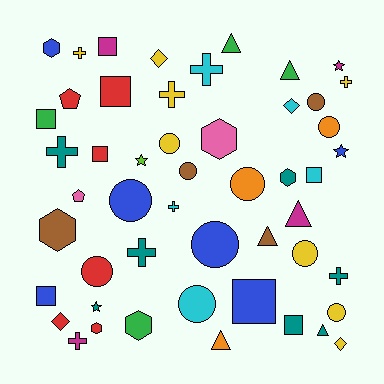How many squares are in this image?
There are 8 squares.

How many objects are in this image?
There are 50 objects.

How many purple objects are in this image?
There are no purple objects.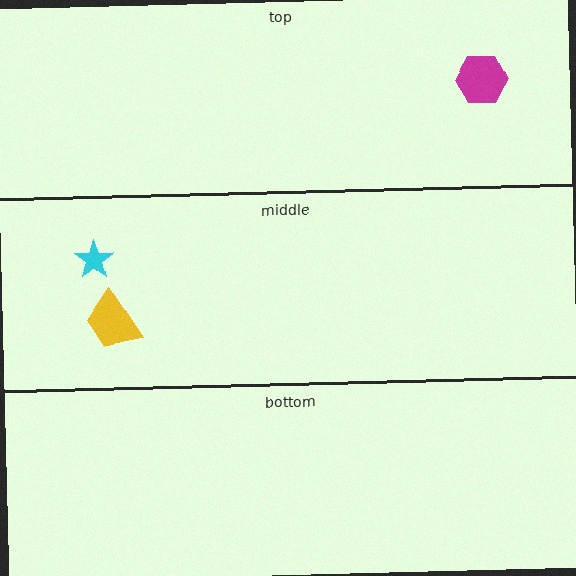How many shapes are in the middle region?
2.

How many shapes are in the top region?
1.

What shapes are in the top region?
The magenta hexagon.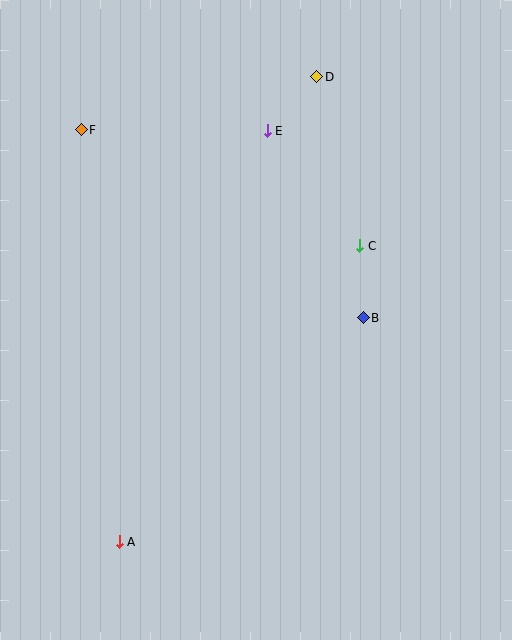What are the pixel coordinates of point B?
Point B is at (363, 318).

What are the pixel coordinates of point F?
Point F is at (81, 130).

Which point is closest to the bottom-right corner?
Point B is closest to the bottom-right corner.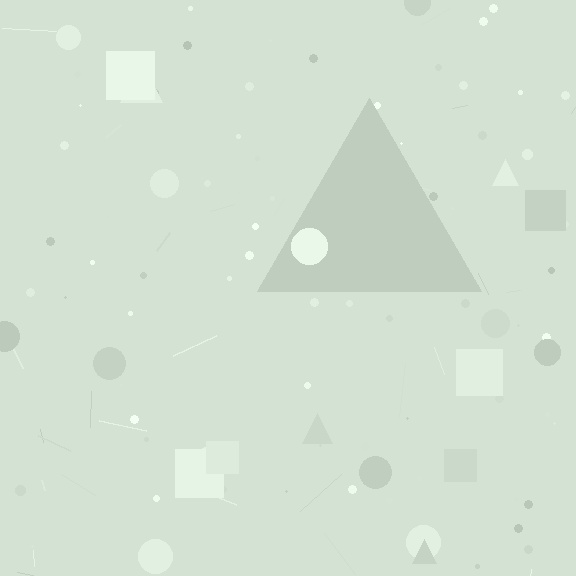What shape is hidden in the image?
A triangle is hidden in the image.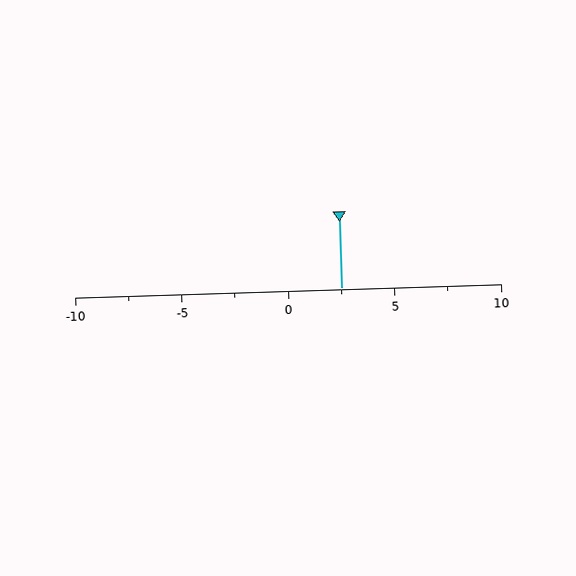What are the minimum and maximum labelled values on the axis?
The axis runs from -10 to 10.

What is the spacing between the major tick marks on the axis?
The major ticks are spaced 5 apart.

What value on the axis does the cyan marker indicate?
The marker indicates approximately 2.5.